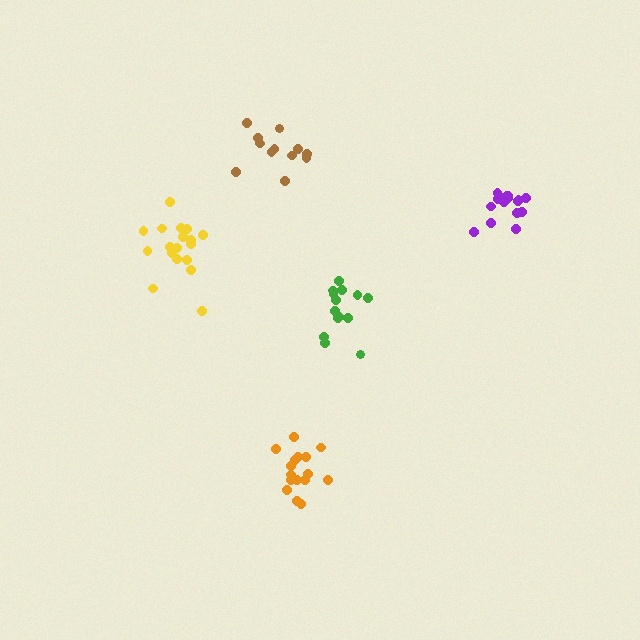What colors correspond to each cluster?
The clusters are colored: green, orange, yellow, brown, purple.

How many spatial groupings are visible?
There are 5 spatial groupings.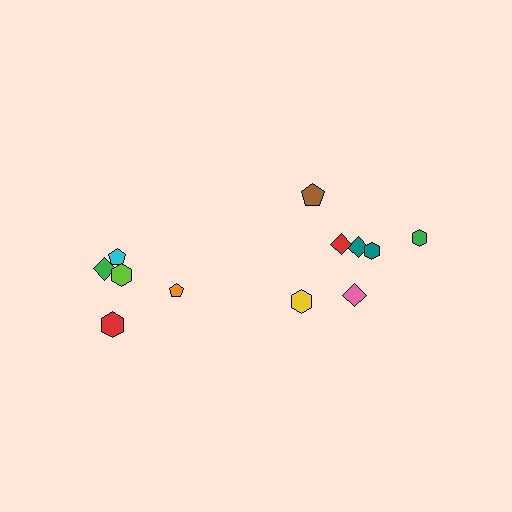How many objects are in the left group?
There are 5 objects.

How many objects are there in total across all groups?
There are 12 objects.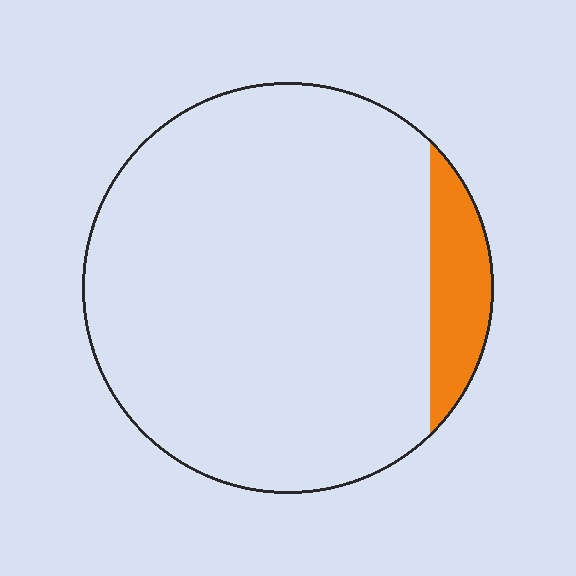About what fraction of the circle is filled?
About one tenth (1/10).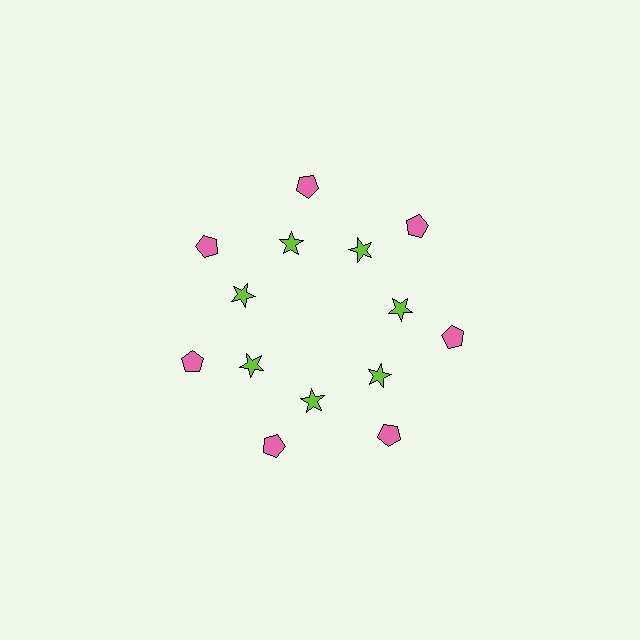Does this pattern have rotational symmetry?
Yes, this pattern has 7-fold rotational symmetry. It looks the same after rotating 51 degrees around the center.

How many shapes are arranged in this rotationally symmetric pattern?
There are 14 shapes, arranged in 7 groups of 2.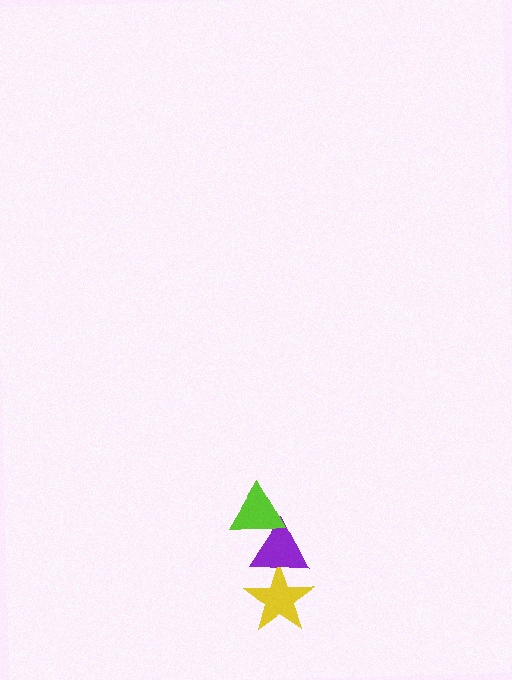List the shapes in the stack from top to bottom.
From top to bottom: the lime triangle, the purple triangle, the yellow star.